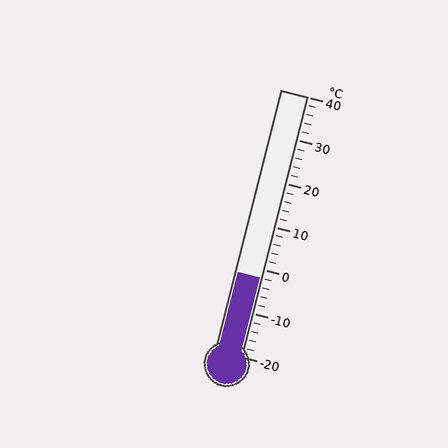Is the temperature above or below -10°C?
The temperature is above -10°C.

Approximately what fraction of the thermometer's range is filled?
The thermometer is filled to approximately 30% of its range.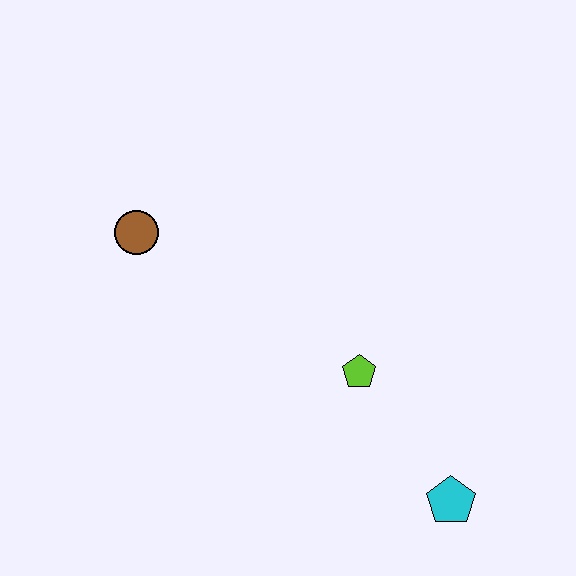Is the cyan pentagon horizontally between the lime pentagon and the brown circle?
No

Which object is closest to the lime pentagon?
The cyan pentagon is closest to the lime pentagon.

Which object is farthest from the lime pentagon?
The brown circle is farthest from the lime pentagon.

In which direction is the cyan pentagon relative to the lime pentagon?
The cyan pentagon is below the lime pentagon.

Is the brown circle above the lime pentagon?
Yes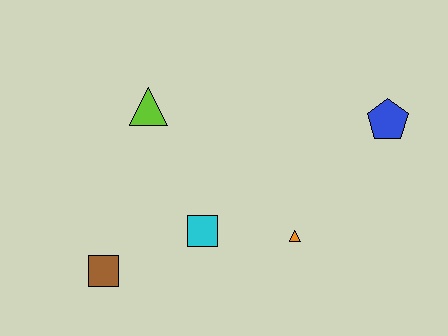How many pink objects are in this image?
There are no pink objects.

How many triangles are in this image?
There are 2 triangles.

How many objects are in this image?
There are 5 objects.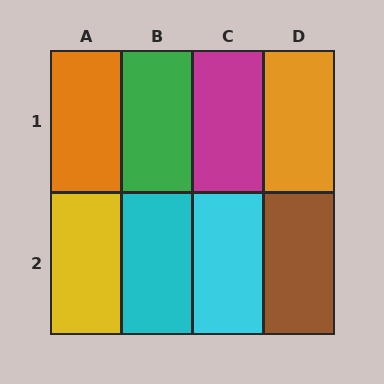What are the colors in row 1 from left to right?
Orange, green, magenta, orange.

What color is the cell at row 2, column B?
Cyan.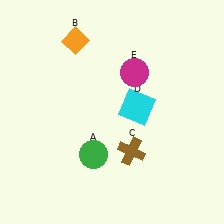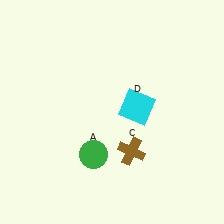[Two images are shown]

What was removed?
The orange diamond (B), the magenta circle (E) were removed in Image 2.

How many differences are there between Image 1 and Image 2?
There are 2 differences between the two images.